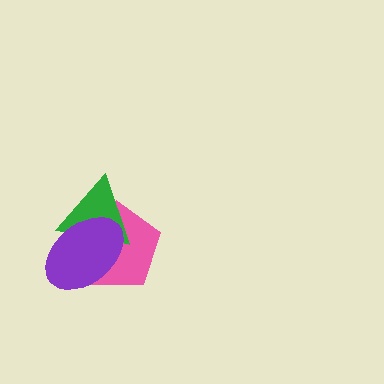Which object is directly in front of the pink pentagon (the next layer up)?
The green triangle is directly in front of the pink pentagon.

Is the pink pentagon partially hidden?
Yes, it is partially covered by another shape.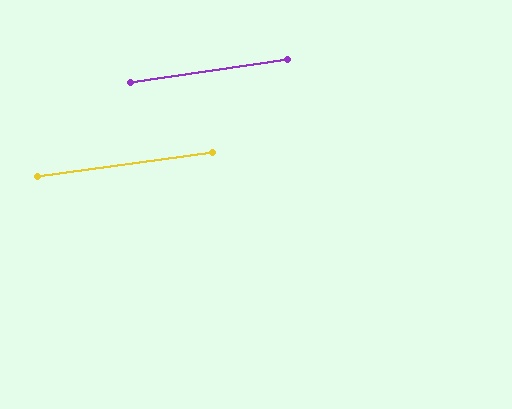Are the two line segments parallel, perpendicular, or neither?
Parallel — their directions differ by only 0.8°.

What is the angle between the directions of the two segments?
Approximately 1 degree.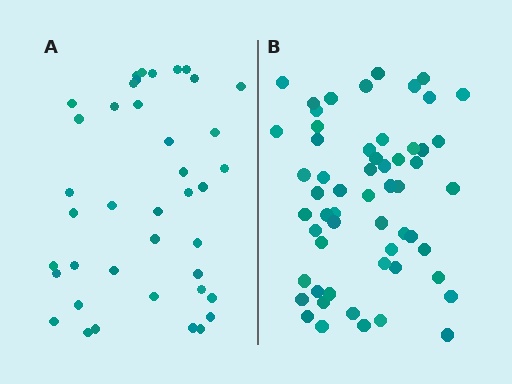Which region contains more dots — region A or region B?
Region B (the right region) has more dots.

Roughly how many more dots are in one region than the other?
Region B has approximately 15 more dots than region A.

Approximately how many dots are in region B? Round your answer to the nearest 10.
About 60 dots. (The exact count is 57, which rounds to 60.)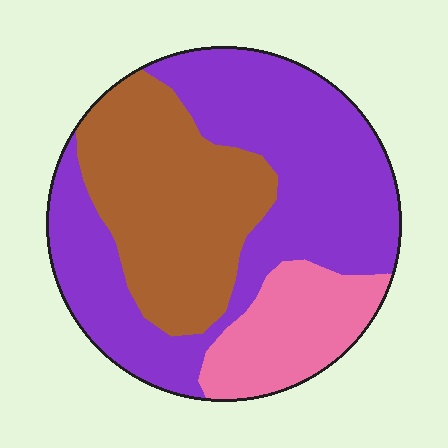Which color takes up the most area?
Purple, at roughly 50%.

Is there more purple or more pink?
Purple.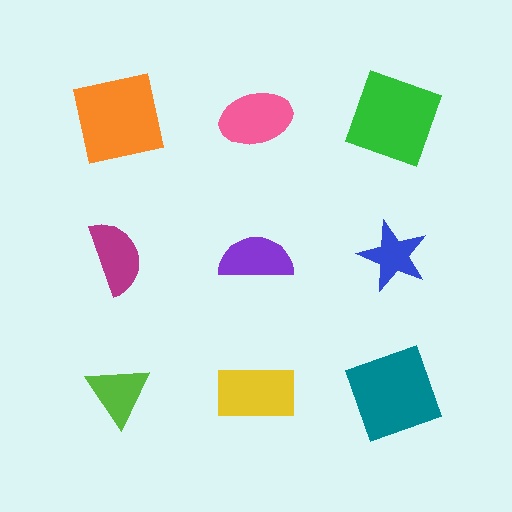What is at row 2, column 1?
A magenta semicircle.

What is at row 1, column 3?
A green square.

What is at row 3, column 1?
A lime triangle.